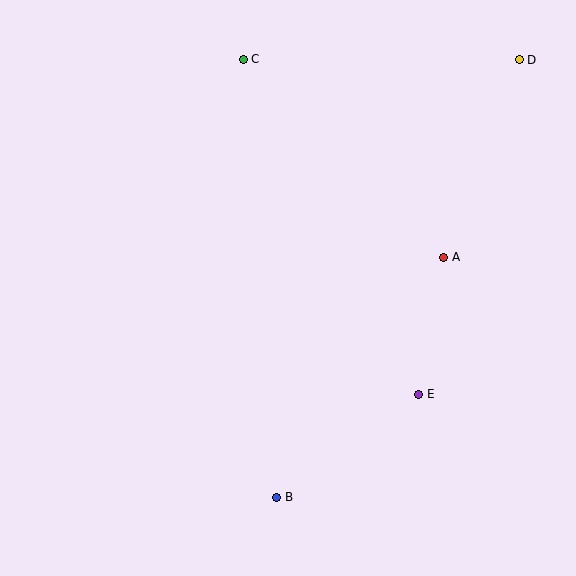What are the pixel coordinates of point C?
Point C is at (243, 59).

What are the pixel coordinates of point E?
Point E is at (419, 394).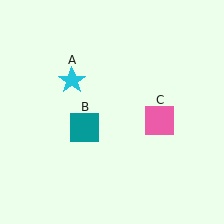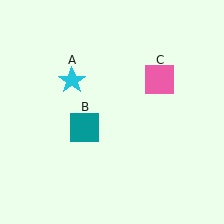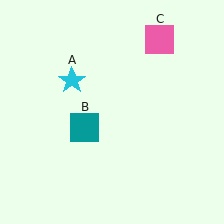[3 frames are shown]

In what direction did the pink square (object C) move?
The pink square (object C) moved up.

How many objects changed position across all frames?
1 object changed position: pink square (object C).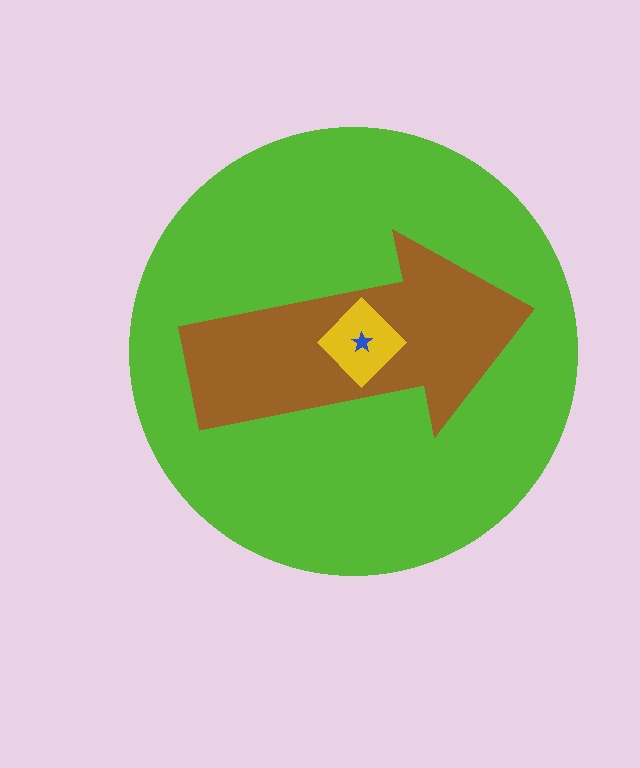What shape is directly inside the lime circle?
The brown arrow.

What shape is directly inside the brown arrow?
The yellow diamond.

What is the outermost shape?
The lime circle.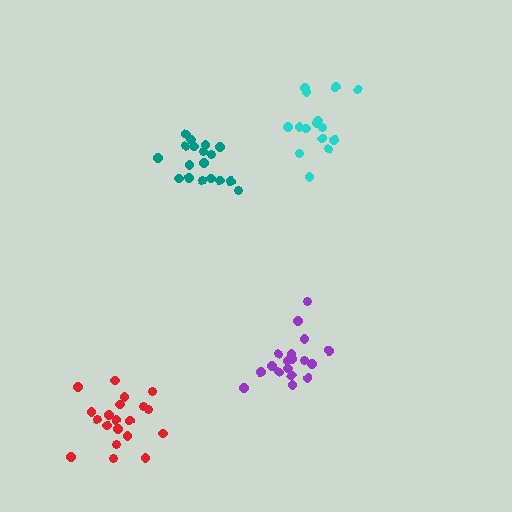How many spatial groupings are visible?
There are 4 spatial groupings.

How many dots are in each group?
Group 1: 20 dots, Group 2: 15 dots, Group 3: 18 dots, Group 4: 18 dots (71 total).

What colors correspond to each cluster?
The clusters are colored: red, cyan, teal, purple.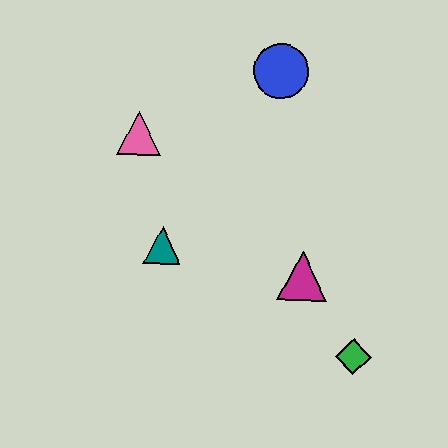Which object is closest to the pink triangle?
The teal triangle is closest to the pink triangle.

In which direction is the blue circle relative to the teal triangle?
The blue circle is above the teal triangle.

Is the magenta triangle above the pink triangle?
No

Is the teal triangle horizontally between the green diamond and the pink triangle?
Yes